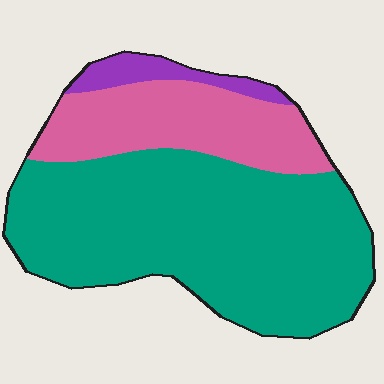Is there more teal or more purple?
Teal.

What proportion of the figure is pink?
Pink covers roughly 25% of the figure.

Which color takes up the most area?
Teal, at roughly 70%.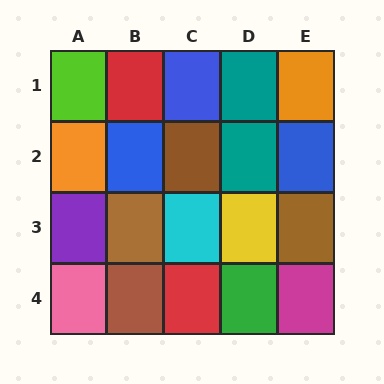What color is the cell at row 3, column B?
Brown.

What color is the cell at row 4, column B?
Brown.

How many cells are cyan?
1 cell is cyan.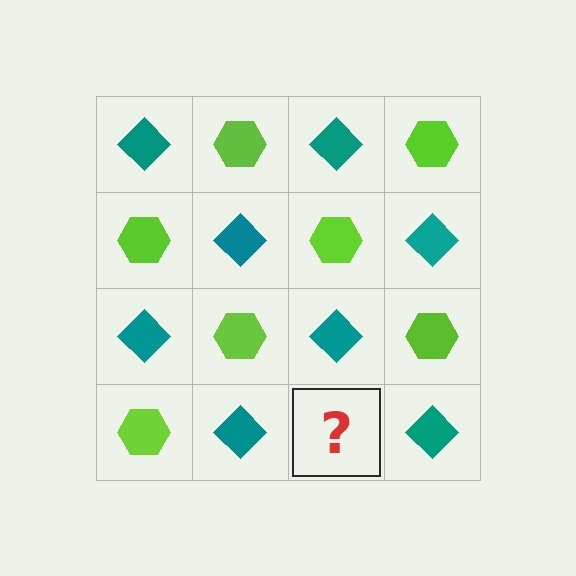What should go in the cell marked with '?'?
The missing cell should contain a lime hexagon.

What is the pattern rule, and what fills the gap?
The rule is that it alternates teal diamond and lime hexagon in a checkerboard pattern. The gap should be filled with a lime hexagon.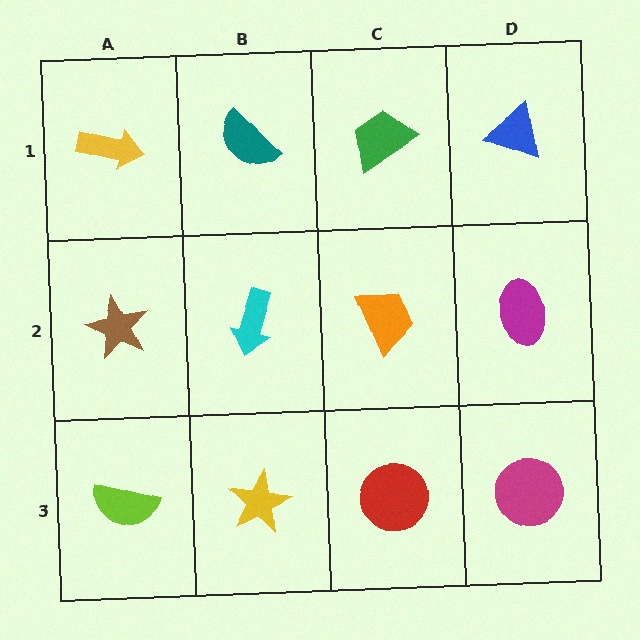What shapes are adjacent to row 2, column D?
A blue triangle (row 1, column D), a magenta circle (row 3, column D), an orange trapezoid (row 2, column C).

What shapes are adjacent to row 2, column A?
A yellow arrow (row 1, column A), a lime semicircle (row 3, column A), a cyan arrow (row 2, column B).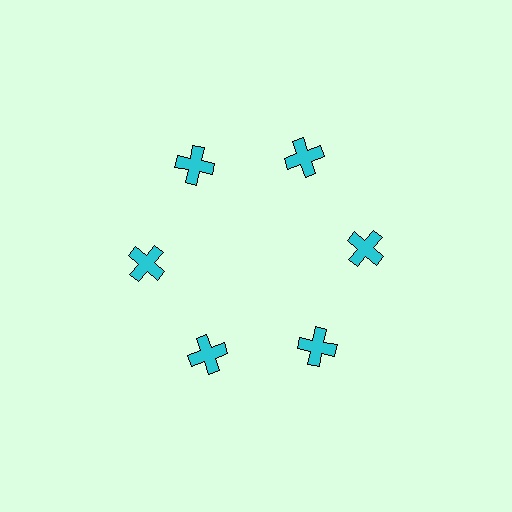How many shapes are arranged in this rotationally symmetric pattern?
There are 6 shapes, arranged in 6 groups of 1.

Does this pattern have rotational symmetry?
Yes, this pattern has 6-fold rotational symmetry. It looks the same after rotating 60 degrees around the center.